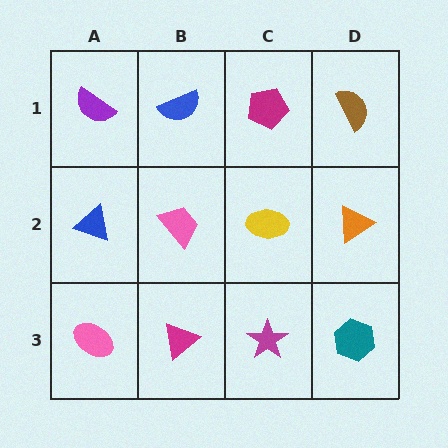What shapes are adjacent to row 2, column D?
A brown semicircle (row 1, column D), a teal hexagon (row 3, column D), a yellow ellipse (row 2, column C).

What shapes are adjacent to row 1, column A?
A blue triangle (row 2, column A), a blue semicircle (row 1, column B).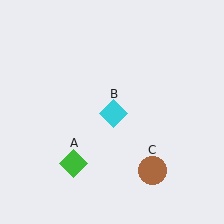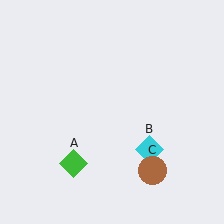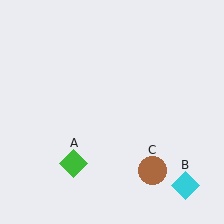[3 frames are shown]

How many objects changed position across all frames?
1 object changed position: cyan diamond (object B).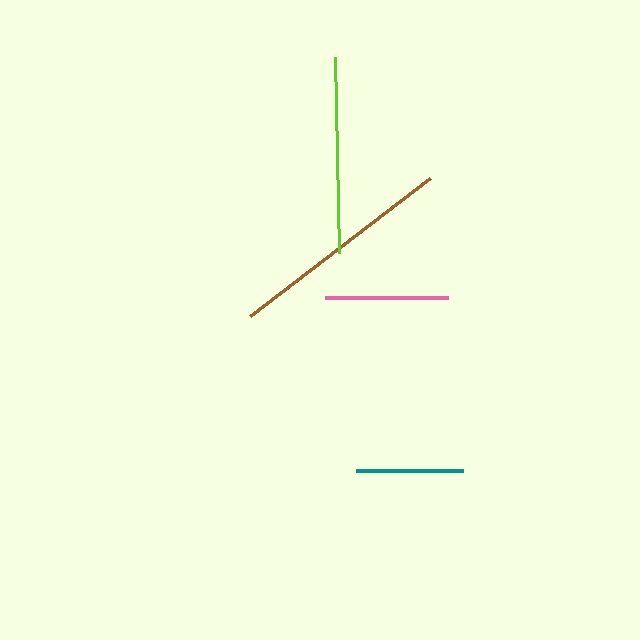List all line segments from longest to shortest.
From longest to shortest: brown, lime, pink, teal.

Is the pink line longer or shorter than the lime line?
The lime line is longer than the pink line.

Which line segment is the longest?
The brown line is the longest at approximately 227 pixels.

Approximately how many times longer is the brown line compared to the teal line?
The brown line is approximately 2.1 times the length of the teal line.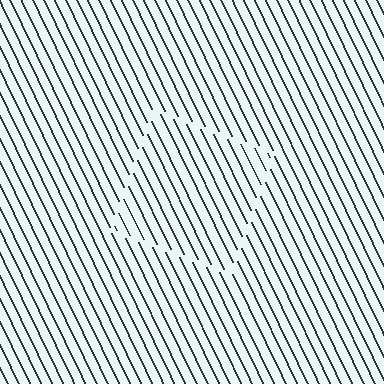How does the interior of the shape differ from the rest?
The interior of the shape contains the same grating, shifted by half a period — the contour is defined by the phase discontinuity where line-ends from the inner and outer gratings abut.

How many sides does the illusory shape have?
4 sides — the line-ends trace a square.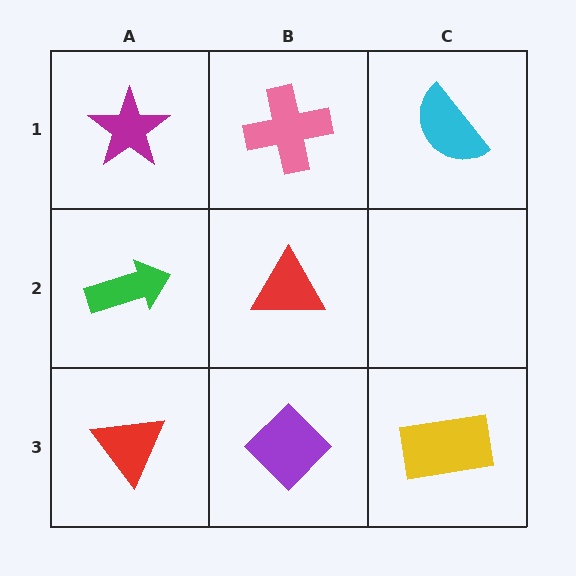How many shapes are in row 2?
2 shapes.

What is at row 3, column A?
A red triangle.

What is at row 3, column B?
A purple diamond.